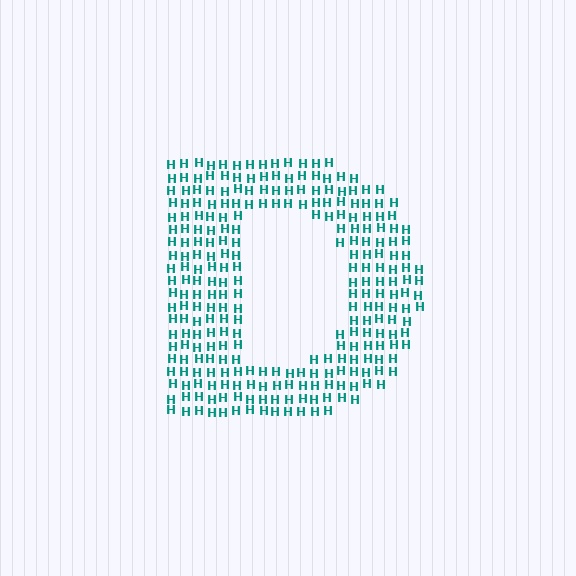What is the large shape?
The large shape is the letter D.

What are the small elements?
The small elements are letter H's.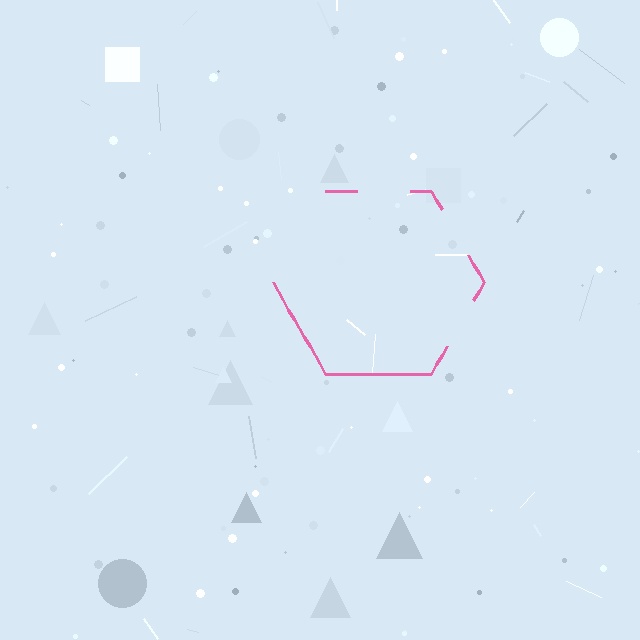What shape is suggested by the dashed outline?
The dashed outline suggests a hexagon.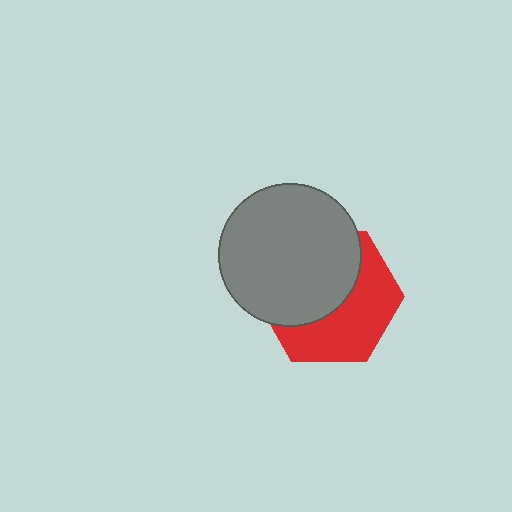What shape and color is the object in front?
The object in front is a gray circle.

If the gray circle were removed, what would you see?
You would see the complete red hexagon.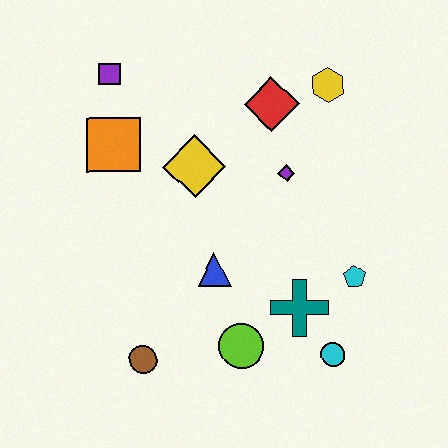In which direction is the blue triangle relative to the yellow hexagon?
The blue triangle is below the yellow hexagon.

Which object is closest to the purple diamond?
The red diamond is closest to the purple diamond.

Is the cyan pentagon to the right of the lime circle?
Yes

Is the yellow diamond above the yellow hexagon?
No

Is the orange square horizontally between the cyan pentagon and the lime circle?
No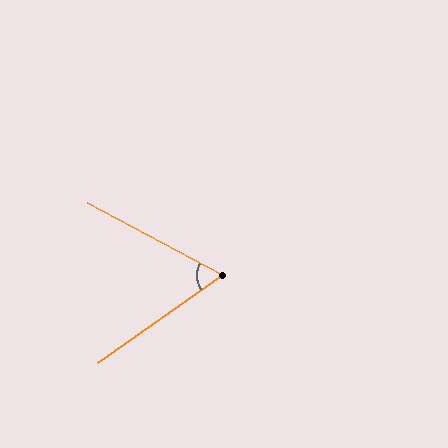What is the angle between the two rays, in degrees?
Approximately 63 degrees.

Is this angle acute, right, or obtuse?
It is acute.